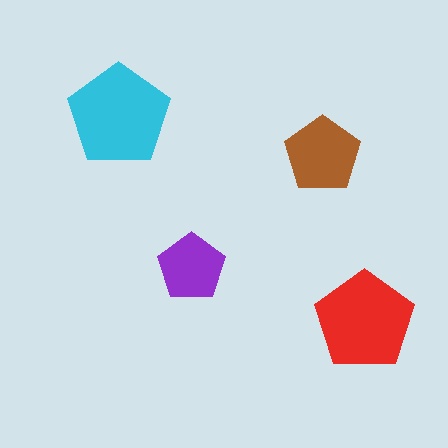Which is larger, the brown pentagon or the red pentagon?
The red one.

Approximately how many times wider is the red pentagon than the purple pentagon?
About 1.5 times wider.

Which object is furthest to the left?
The cyan pentagon is leftmost.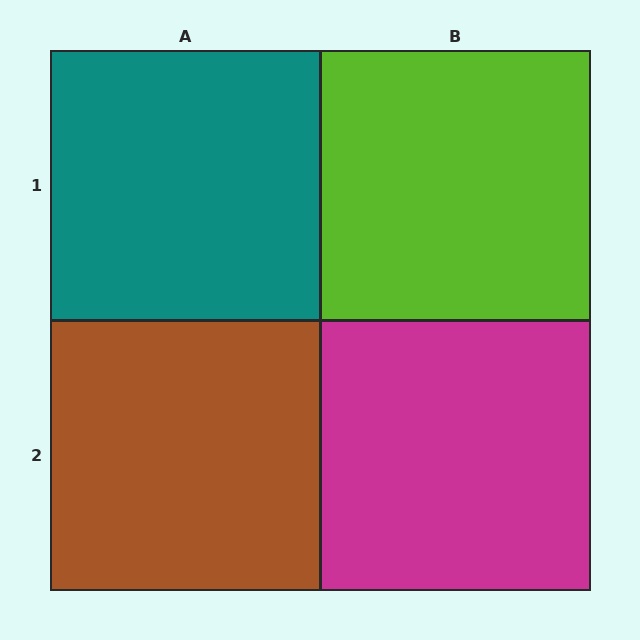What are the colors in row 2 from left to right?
Brown, magenta.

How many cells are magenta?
1 cell is magenta.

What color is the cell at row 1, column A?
Teal.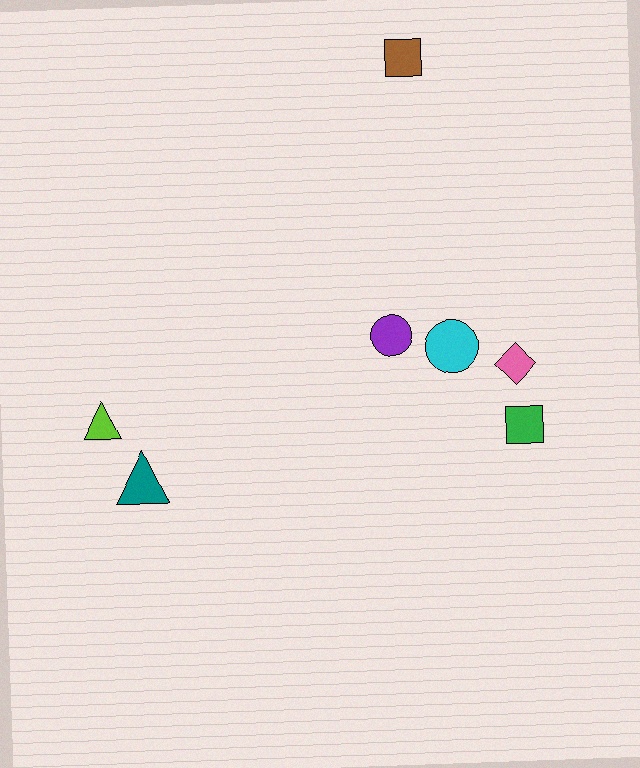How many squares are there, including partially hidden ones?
There are 2 squares.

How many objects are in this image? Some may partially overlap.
There are 7 objects.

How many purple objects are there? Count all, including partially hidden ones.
There is 1 purple object.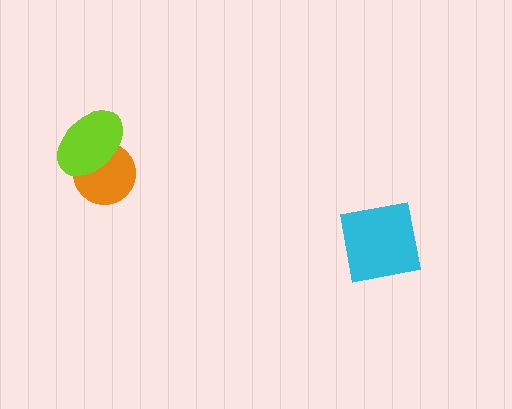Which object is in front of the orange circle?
The lime ellipse is in front of the orange circle.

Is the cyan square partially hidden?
No, no other shape covers it.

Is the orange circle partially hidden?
Yes, it is partially covered by another shape.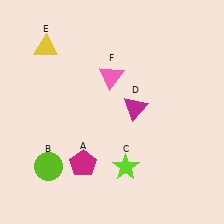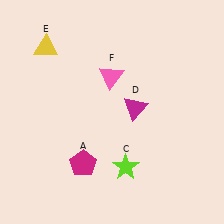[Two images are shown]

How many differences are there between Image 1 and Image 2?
There is 1 difference between the two images.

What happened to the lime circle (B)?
The lime circle (B) was removed in Image 2. It was in the bottom-left area of Image 1.